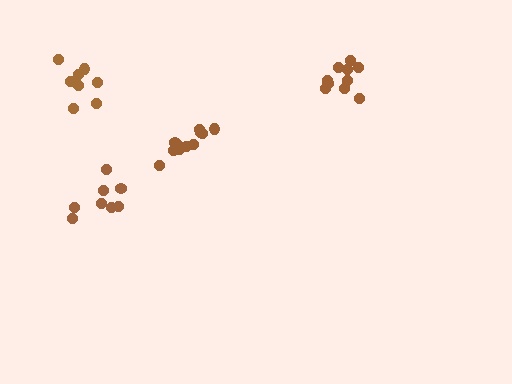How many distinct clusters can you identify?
There are 4 distinct clusters.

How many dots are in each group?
Group 1: 8 dots, Group 2: 8 dots, Group 3: 10 dots, Group 4: 11 dots (37 total).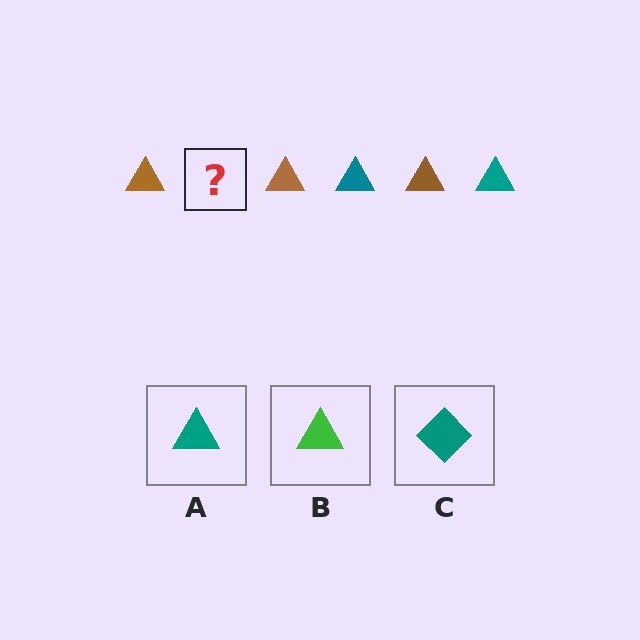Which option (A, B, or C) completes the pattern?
A.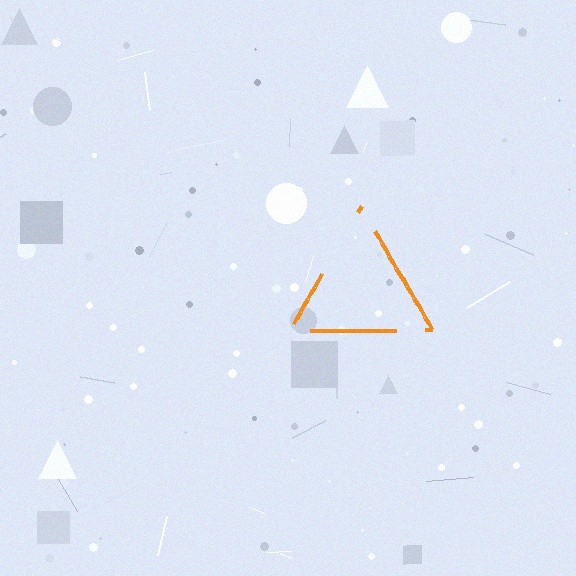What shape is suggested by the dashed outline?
The dashed outline suggests a triangle.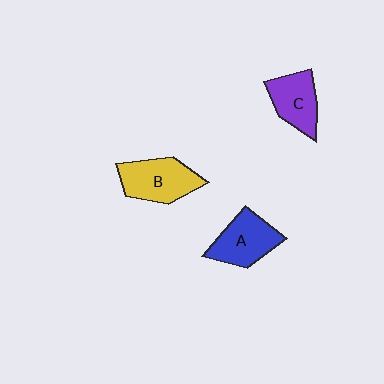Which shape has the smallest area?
Shape C (purple).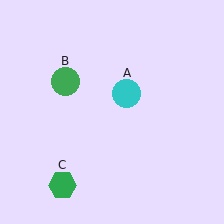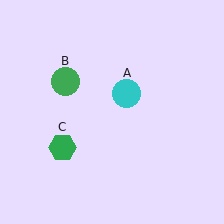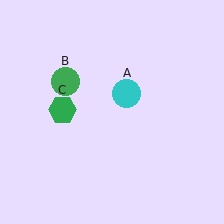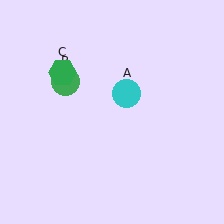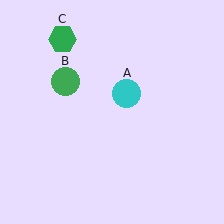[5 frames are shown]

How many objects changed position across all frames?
1 object changed position: green hexagon (object C).